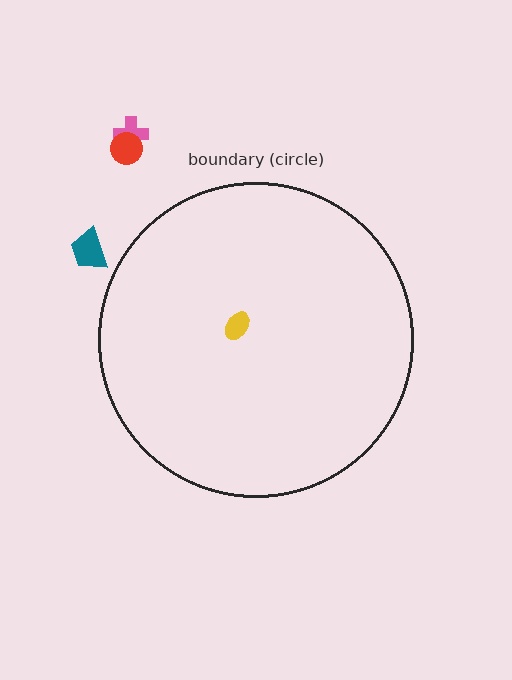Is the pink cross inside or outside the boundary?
Outside.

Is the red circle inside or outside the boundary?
Outside.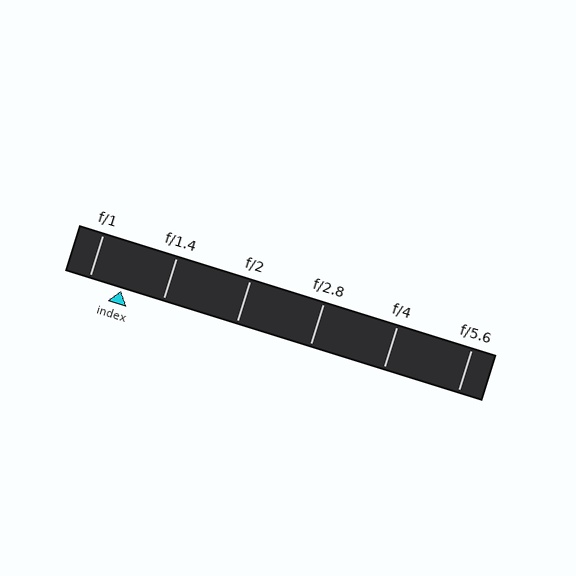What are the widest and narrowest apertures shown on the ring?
The widest aperture shown is f/1 and the narrowest is f/5.6.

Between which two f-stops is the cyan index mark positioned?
The index mark is between f/1 and f/1.4.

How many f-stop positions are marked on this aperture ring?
There are 6 f-stop positions marked.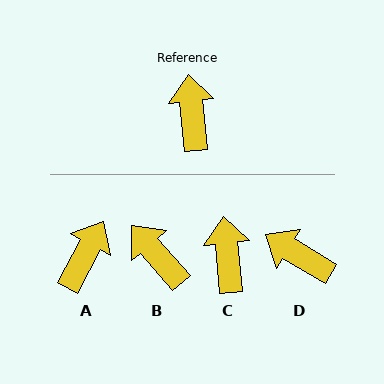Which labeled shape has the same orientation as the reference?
C.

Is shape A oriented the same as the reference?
No, it is off by about 34 degrees.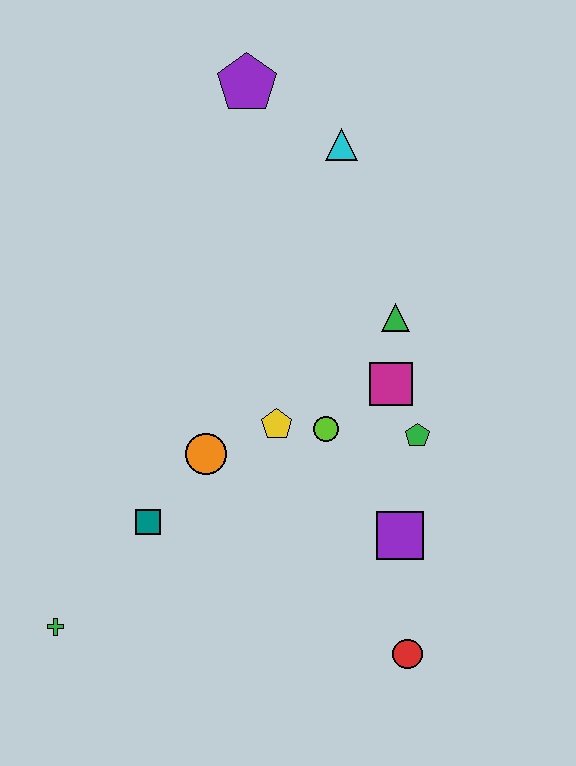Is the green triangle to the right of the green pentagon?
No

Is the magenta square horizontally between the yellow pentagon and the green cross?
No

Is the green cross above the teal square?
No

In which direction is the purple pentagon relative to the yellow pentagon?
The purple pentagon is above the yellow pentagon.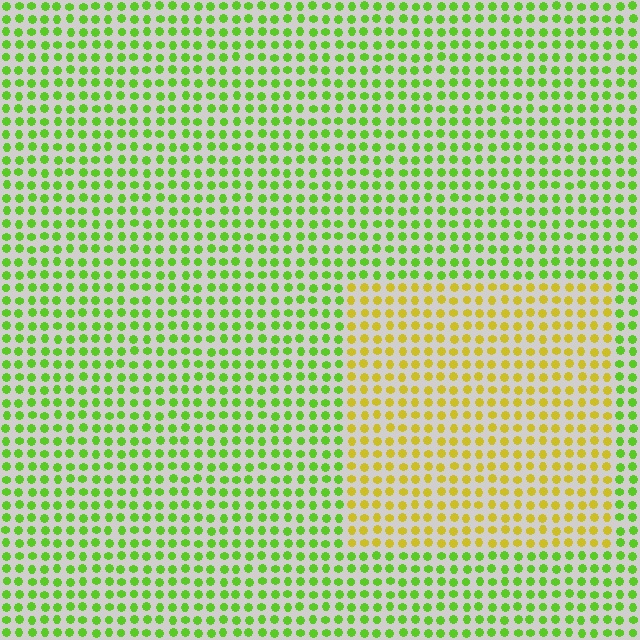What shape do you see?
I see a rectangle.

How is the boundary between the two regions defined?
The boundary is defined purely by a slight shift in hue (about 46 degrees). Spacing, size, and orientation are identical on both sides.